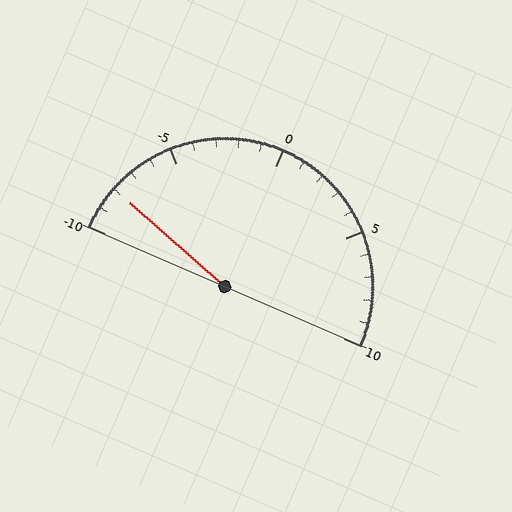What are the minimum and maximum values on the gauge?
The gauge ranges from -10 to 10.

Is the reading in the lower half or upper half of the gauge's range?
The reading is in the lower half of the range (-10 to 10).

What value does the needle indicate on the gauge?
The needle indicates approximately -8.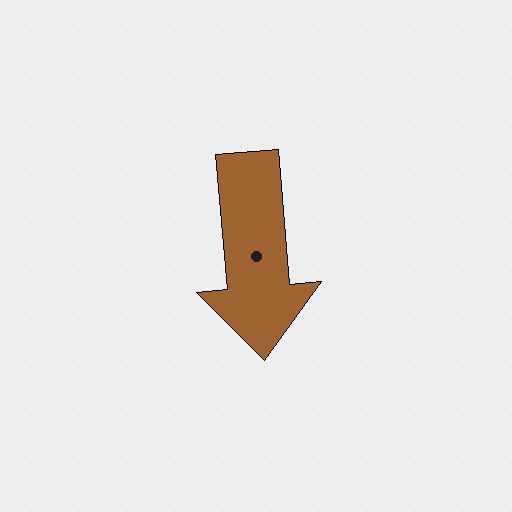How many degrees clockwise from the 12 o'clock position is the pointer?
Approximately 175 degrees.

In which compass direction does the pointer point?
South.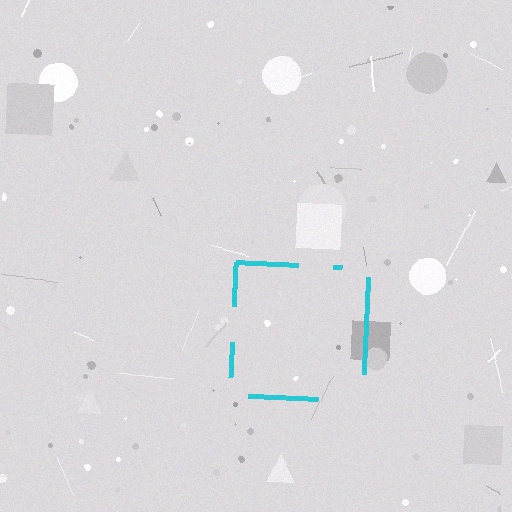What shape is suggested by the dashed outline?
The dashed outline suggests a square.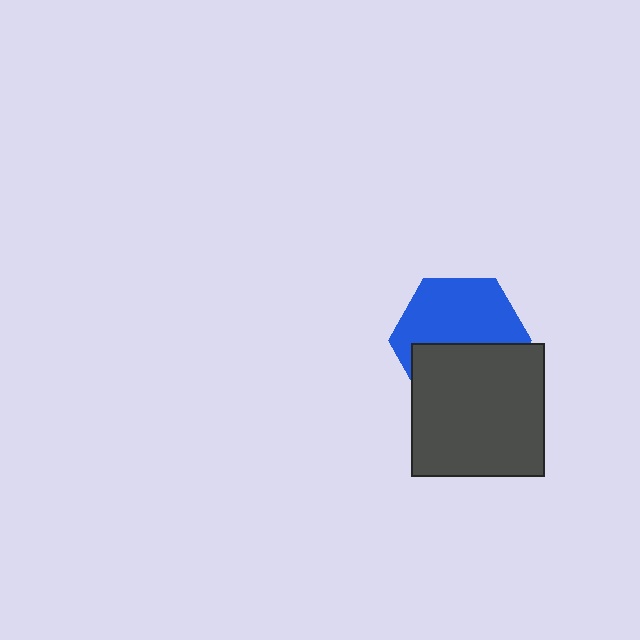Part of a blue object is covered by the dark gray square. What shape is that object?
It is a hexagon.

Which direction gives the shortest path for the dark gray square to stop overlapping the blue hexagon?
Moving down gives the shortest separation.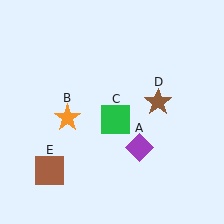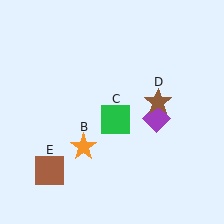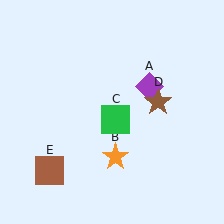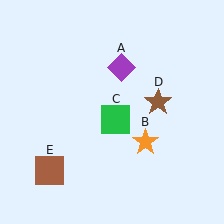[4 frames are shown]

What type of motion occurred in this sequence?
The purple diamond (object A), orange star (object B) rotated counterclockwise around the center of the scene.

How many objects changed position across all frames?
2 objects changed position: purple diamond (object A), orange star (object B).